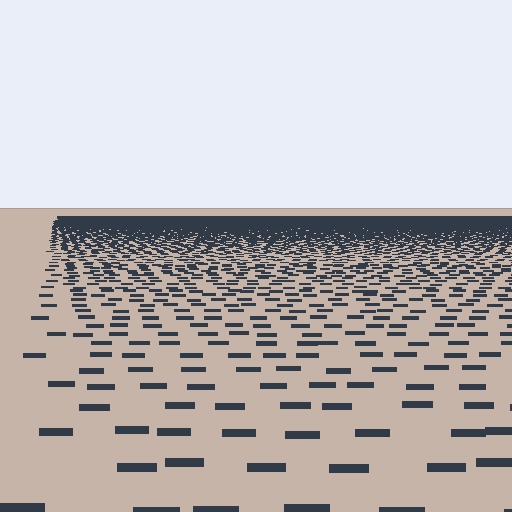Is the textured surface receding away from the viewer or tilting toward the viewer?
The surface is receding away from the viewer. Texture elements get smaller and denser toward the top.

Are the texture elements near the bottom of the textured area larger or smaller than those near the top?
Larger. Near the bottom, elements are closer to the viewer and appear at a bigger on-screen size.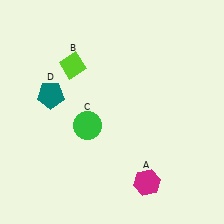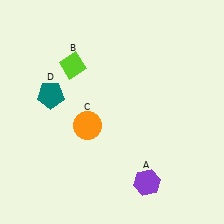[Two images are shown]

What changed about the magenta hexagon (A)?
In Image 1, A is magenta. In Image 2, it changed to purple.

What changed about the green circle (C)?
In Image 1, C is green. In Image 2, it changed to orange.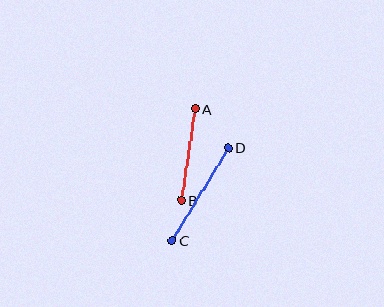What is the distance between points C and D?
The distance is approximately 109 pixels.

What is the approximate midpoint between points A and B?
The midpoint is at approximately (188, 155) pixels.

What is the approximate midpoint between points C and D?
The midpoint is at approximately (200, 194) pixels.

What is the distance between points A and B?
The distance is approximately 92 pixels.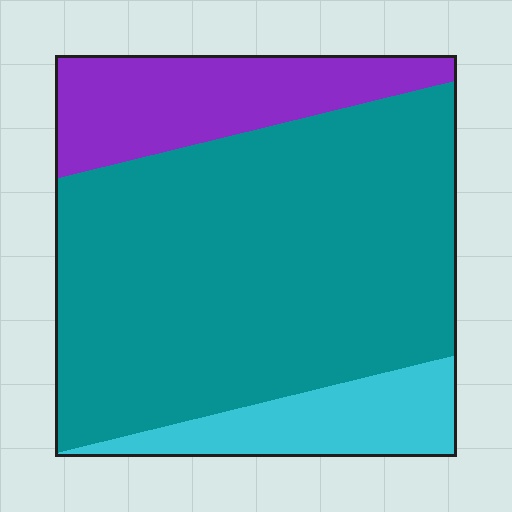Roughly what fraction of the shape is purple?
Purple takes up about one fifth (1/5) of the shape.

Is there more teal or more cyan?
Teal.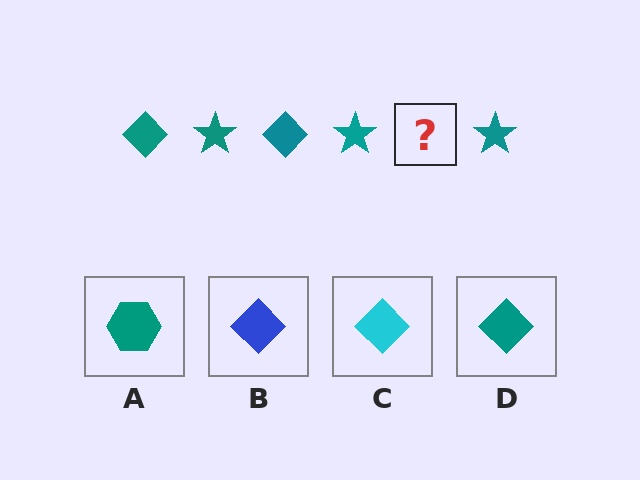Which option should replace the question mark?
Option D.